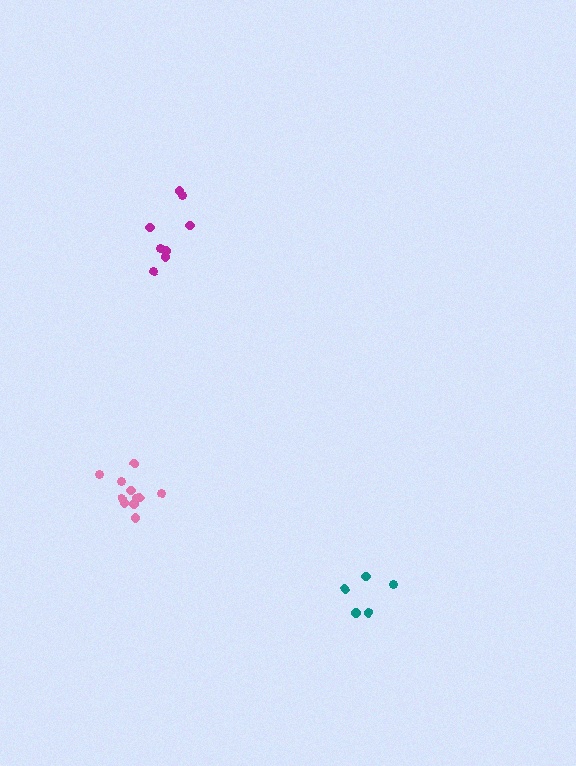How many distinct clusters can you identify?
There are 3 distinct clusters.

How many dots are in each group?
Group 1: 5 dots, Group 2: 11 dots, Group 3: 8 dots (24 total).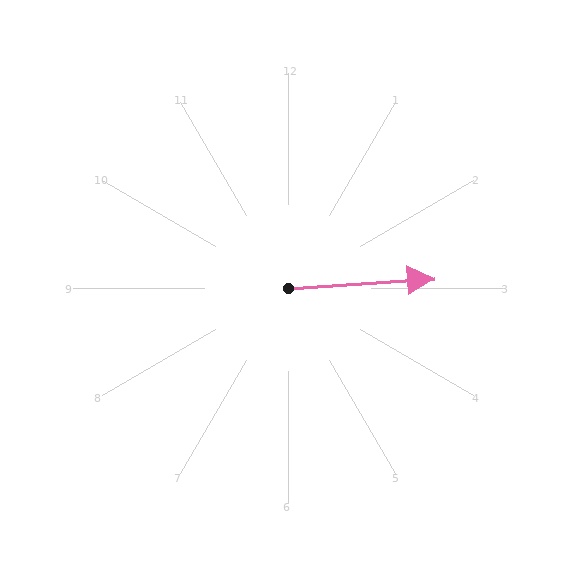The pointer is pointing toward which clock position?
Roughly 3 o'clock.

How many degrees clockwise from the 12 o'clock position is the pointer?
Approximately 86 degrees.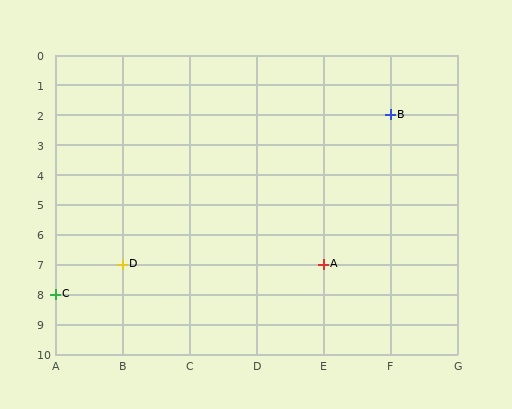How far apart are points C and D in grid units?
Points C and D are 1 column and 1 row apart (about 1.4 grid units diagonally).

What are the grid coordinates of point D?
Point D is at grid coordinates (B, 7).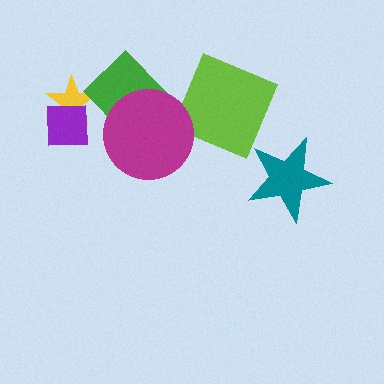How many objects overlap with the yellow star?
2 objects overlap with the yellow star.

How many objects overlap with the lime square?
0 objects overlap with the lime square.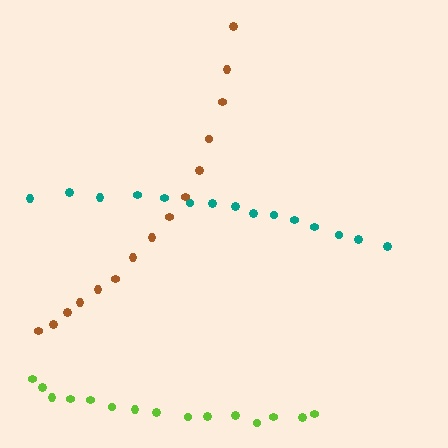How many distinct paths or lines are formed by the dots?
There are 3 distinct paths.